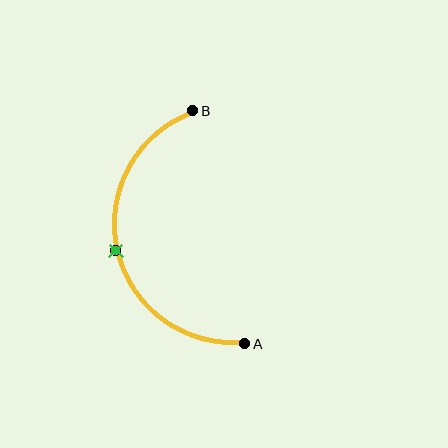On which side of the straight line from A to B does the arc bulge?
The arc bulges to the left of the straight line connecting A and B.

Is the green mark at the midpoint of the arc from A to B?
Yes. The green mark lies on the arc at equal arc-length from both A and B — it is the arc midpoint.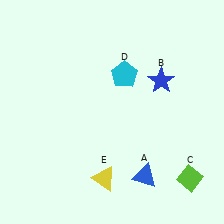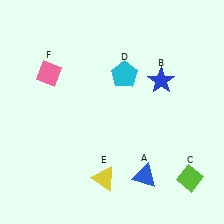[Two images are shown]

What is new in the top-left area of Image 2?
A pink diamond (F) was added in the top-left area of Image 2.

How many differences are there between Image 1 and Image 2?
There is 1 difference between the two images.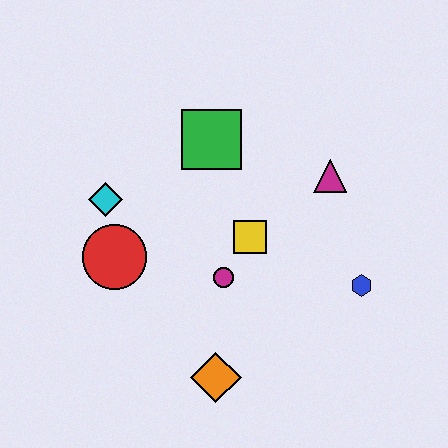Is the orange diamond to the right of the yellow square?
No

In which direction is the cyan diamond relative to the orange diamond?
The cyan diamond is above the orange diamond.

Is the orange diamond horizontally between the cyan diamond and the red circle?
No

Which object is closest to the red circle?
The cyan diamond is closest to the red circle.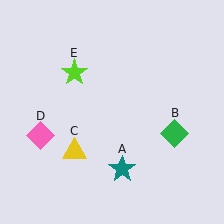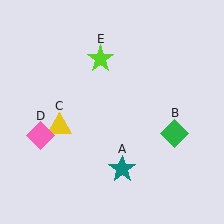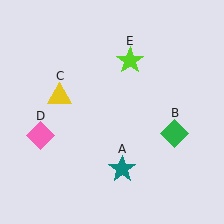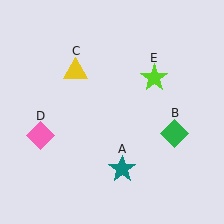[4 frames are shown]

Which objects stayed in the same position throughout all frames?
Teal star (object A) and green diamond (object B) and pink diamond (object D) remained stationary.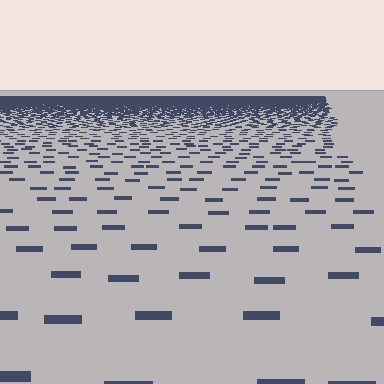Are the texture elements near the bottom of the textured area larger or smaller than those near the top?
Larger. Near the bottom, elements are closer to the viewer and appear at a bigger on-screen size.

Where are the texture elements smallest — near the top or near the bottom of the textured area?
Near the top.